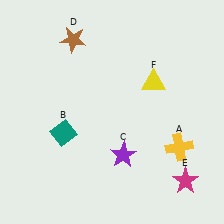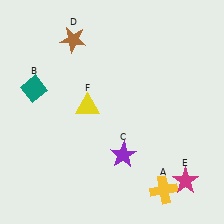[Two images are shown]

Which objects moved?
The objects that moved are: the yellow cross (A), the teal diamond (B), the yellow triangle (F).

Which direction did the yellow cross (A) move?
The yellow cross (A) moved down.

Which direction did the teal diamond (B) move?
The teal diamond (B) moved up.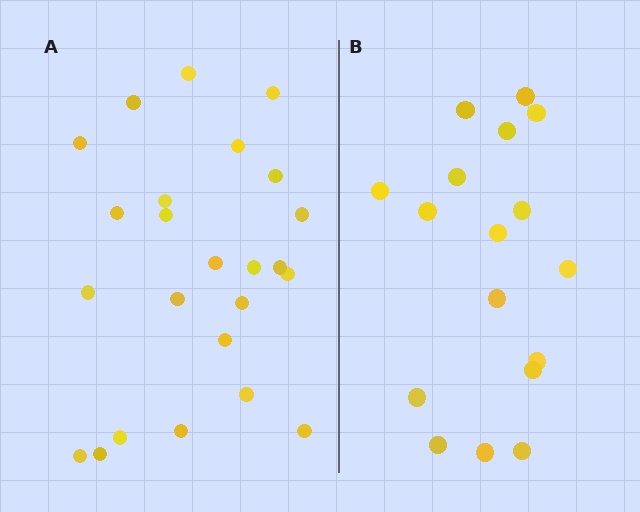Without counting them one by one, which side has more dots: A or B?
Region A (the left region) has more dots.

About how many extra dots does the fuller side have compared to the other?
Region A has roughly 8 or so more dots than region B.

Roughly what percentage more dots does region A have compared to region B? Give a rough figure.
About 40% more.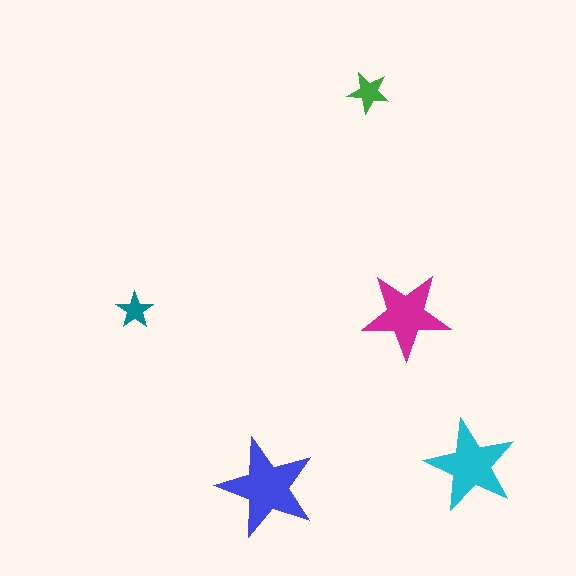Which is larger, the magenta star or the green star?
The magenta one.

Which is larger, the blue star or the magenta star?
The blue one.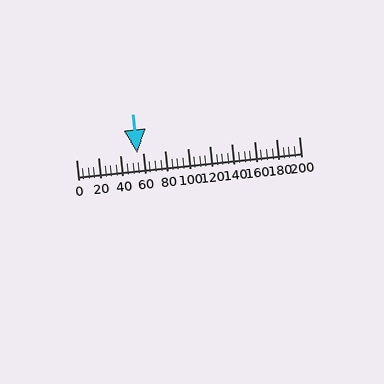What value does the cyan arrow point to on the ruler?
The cyan arrow points to approximately 55.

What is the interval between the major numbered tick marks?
The major tick marks are spaced 20 units apart.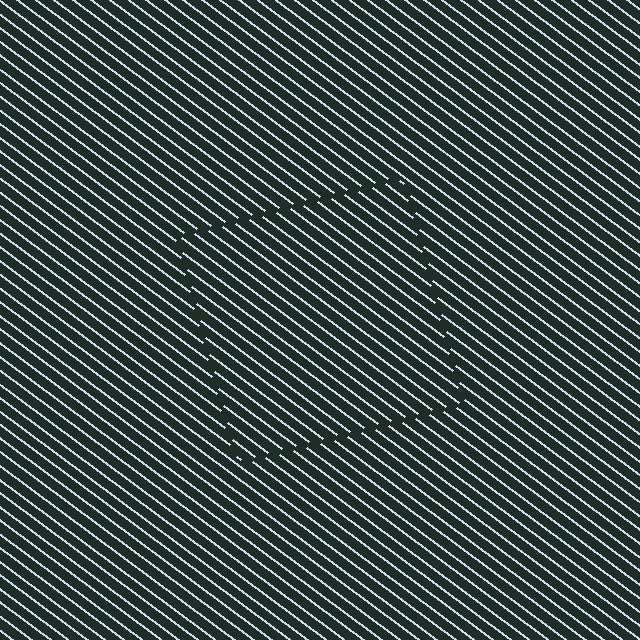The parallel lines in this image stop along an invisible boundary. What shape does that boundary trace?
An illusory square. The interior of the shape contains the same grating, shifted by half a period — the contour is defined by the phase discontinuity where line-ends from the inner and outer gratings abut.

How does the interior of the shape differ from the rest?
The interior of the shape contains the same grating, shifted by half a period — the contour is defined by the phase discontinuity where line-ends from the inner and outer gratings abut.